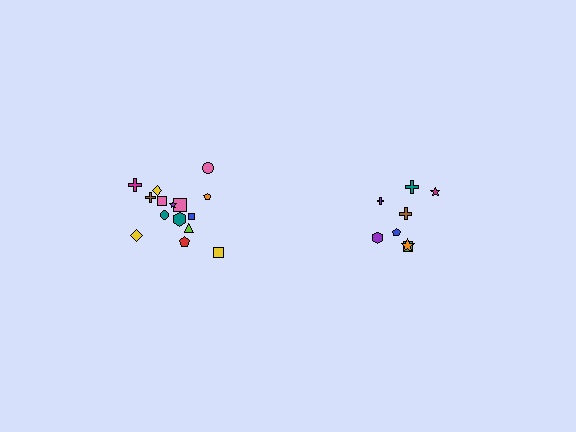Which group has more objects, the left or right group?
The left group.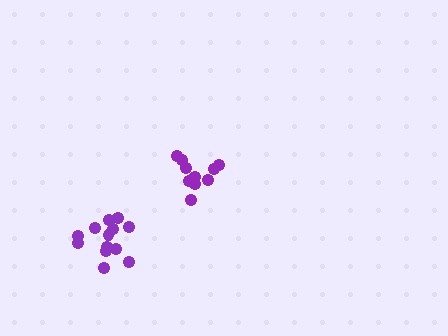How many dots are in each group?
Group 1: 13 dots, Group 2: 11 dots (24 total).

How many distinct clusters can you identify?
There are 2 distinct clusters.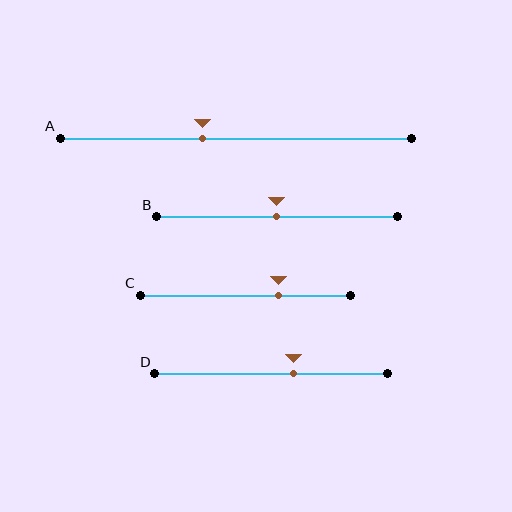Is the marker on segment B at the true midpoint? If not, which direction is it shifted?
Yes, the marker on segment B is at the true midpoint.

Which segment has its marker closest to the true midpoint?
Segment B has its marker closest to the true midpoint.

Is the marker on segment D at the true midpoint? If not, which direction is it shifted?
No, the marker on segment D is shifted to the right by about 9% of the segment length.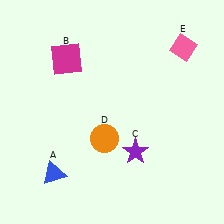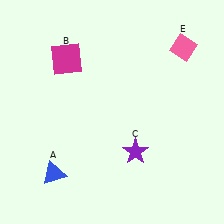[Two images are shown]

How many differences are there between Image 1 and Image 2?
There is 1 difference between the two images.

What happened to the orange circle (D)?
The orange circle (D) was removed in Image 2. It was in the bottom-left area of Image 1.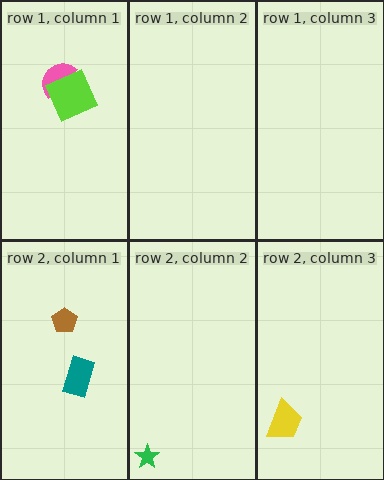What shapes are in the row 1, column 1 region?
The pink semicircle, the lime square.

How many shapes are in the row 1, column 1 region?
2.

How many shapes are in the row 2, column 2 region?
1.